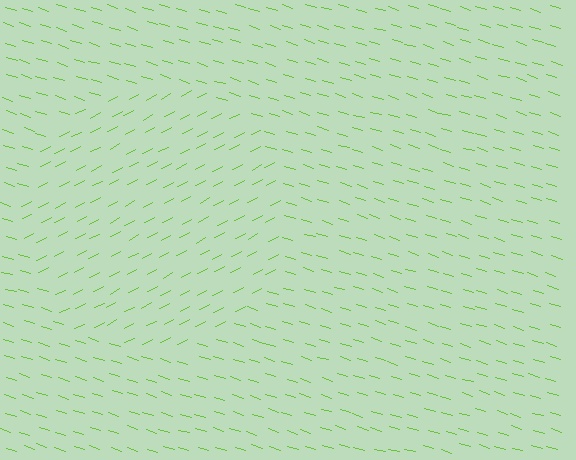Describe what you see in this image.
The image is filled with small lime line segments. A circle region in the image has lines oriented differently from the surrounding lines, creating a visible texture boundary.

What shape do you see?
I see a circle.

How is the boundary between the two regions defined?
The boundary is defined purely by a change in line orientation (approximately 45 degrees difference). All lines are the same color and thickness.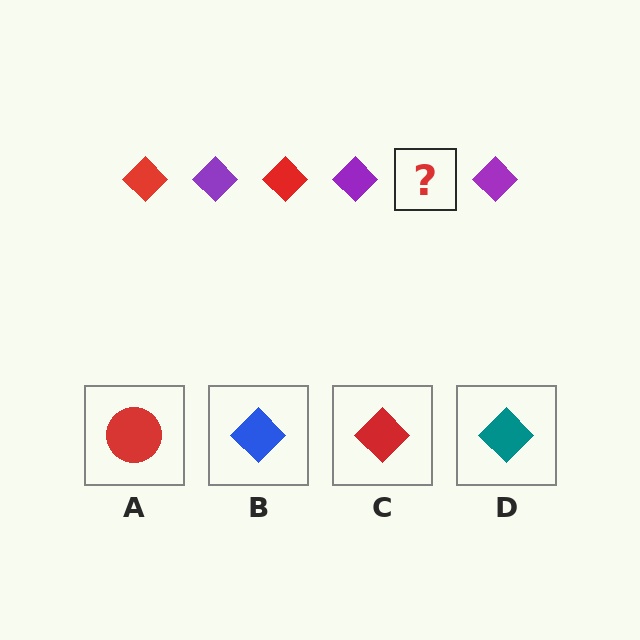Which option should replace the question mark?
Option C.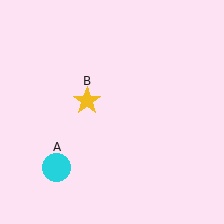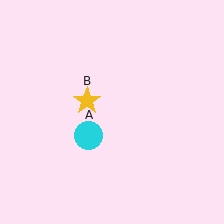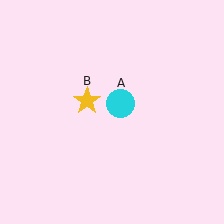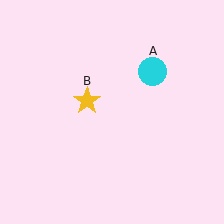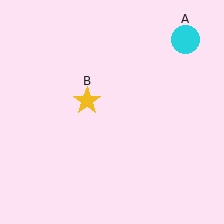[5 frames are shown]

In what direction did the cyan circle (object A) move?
The cyan circle (object A) moved up and to the right.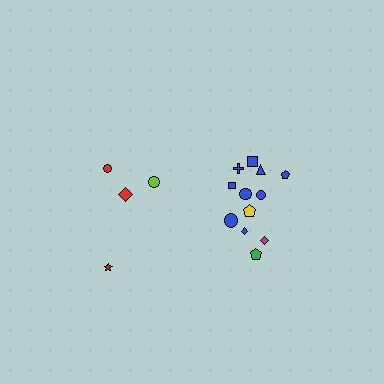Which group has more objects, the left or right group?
The right group.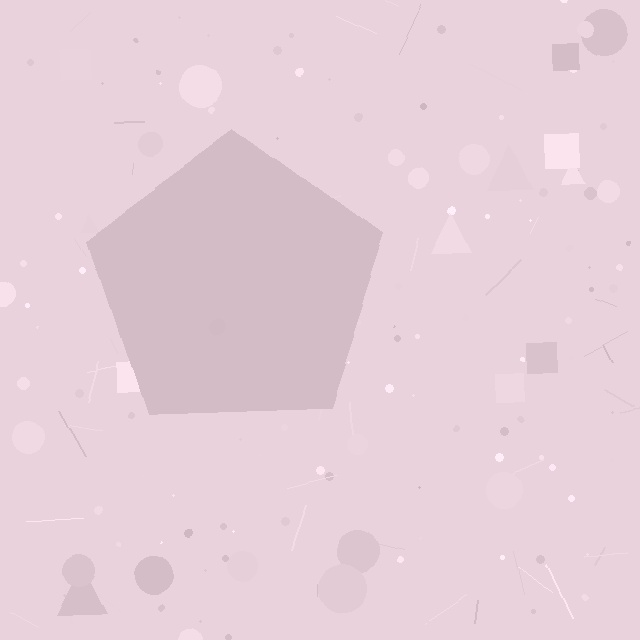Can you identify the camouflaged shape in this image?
The camouflaged shape is a pentagon.